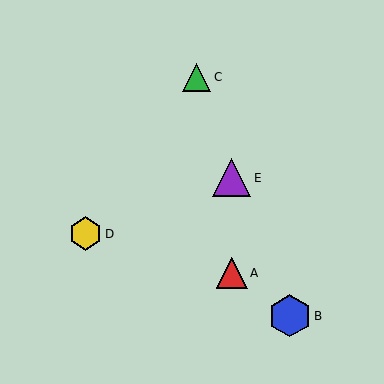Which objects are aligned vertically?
Objects A, E are aligned vertically.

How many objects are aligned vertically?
2 objects (A, E) are aligned vertically.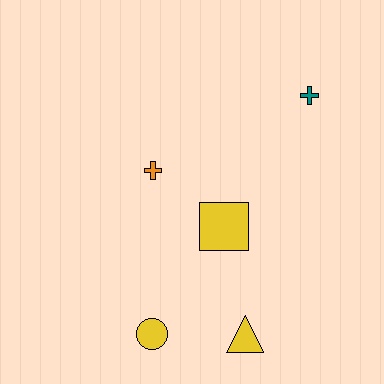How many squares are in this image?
There is 1 square.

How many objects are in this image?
There are 5 objects.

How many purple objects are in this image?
There are no purple objects.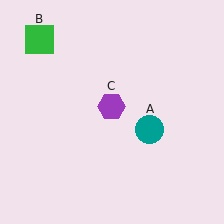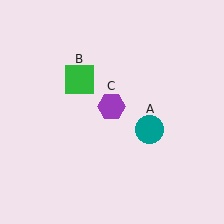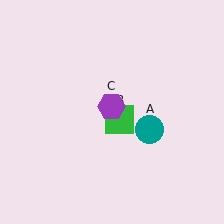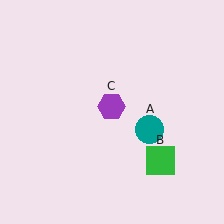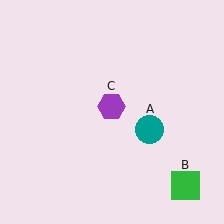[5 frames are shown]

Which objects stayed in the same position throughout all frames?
Teal circle (object A) and purple hexagon (object C) remained stationary.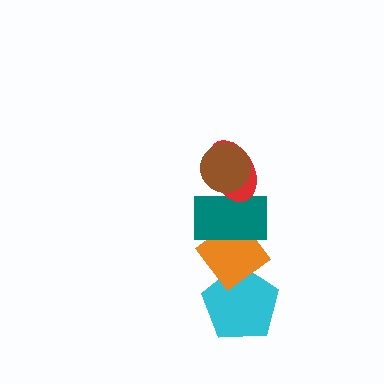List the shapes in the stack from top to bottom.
From top to bottom: the brown circle, the red ellipse, the teal rectangle, the orange diamond, the cyan pentagon.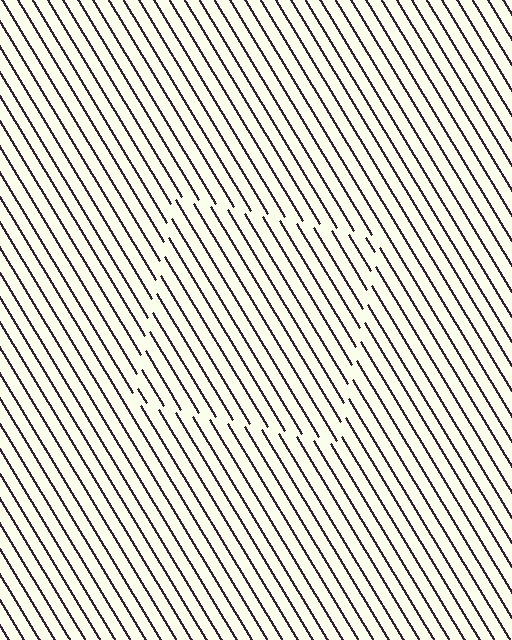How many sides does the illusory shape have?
4 sides — the line-ends trace a square.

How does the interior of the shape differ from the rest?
The interior of the shape contains the same grating, shifted by half a period — the contour is defined by the phase discontinuity where line-ends from the inner and outer gratings abut.